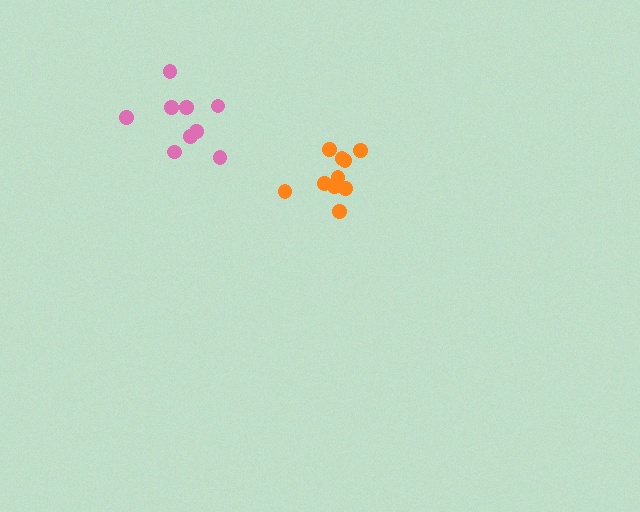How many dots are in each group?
Group 1: 9 dots, Group 2: 10 dots (19 total).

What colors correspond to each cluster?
The clusters are colored: pink, orange.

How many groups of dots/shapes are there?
There are 2 groups.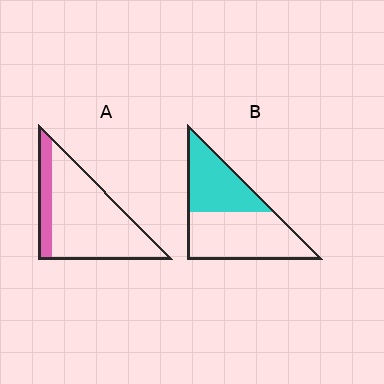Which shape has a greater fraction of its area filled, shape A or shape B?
Shape B.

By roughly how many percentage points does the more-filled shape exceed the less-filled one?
By roughly 20 percentage points (B over A).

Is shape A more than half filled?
No.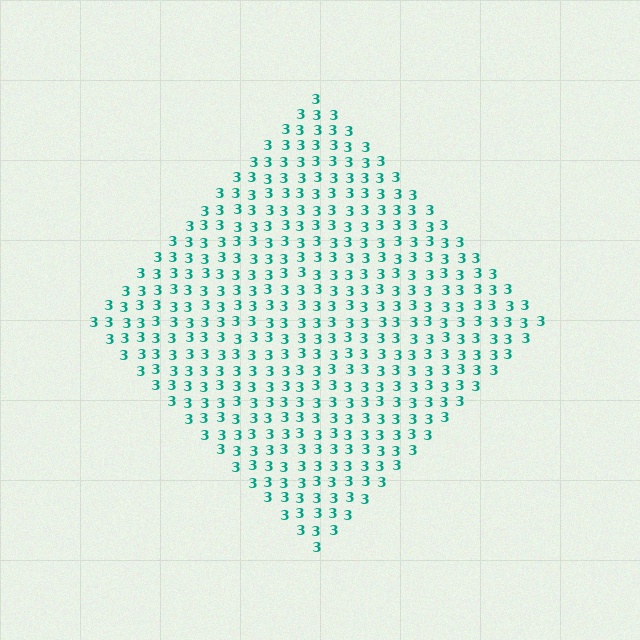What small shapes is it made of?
It is made of small digit 3's.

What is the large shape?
The large shape is a diamond.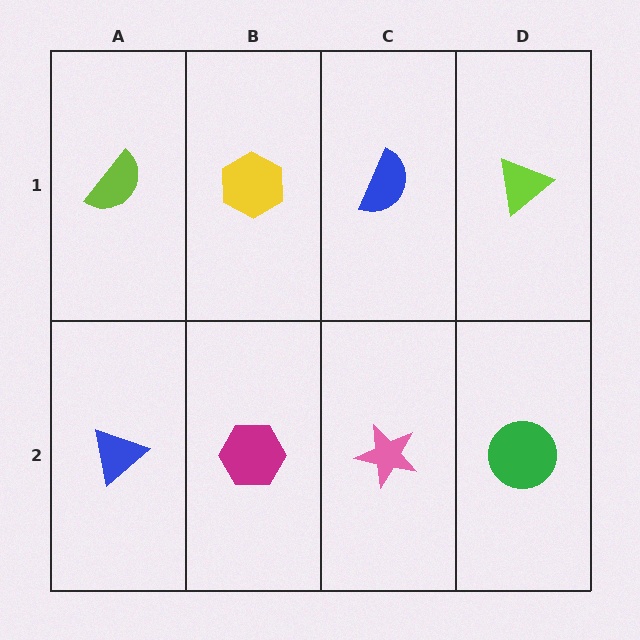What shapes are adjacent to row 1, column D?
A green circle (row 2, column D), a blue semicircle (row 1, column C).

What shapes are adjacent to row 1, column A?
A blue triangle (row 2, column A), a yellow hexagon (row 1, column B).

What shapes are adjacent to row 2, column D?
A lime triangle (row 1, column D), a pink star (row 2, column C).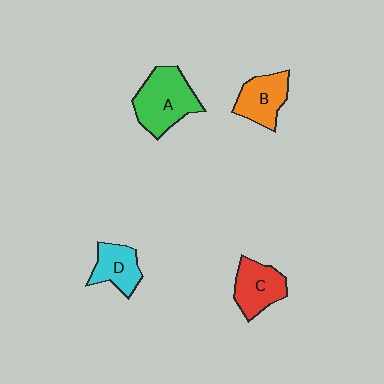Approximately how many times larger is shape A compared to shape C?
Approximately 1.4 times.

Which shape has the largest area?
Shape A (green).